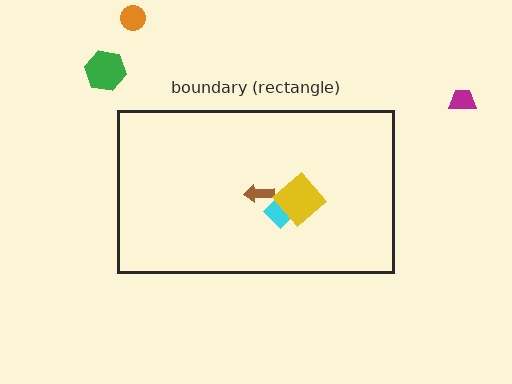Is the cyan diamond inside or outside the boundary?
Inside.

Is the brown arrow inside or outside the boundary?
Inside.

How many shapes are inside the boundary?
3 inside, 3 outside.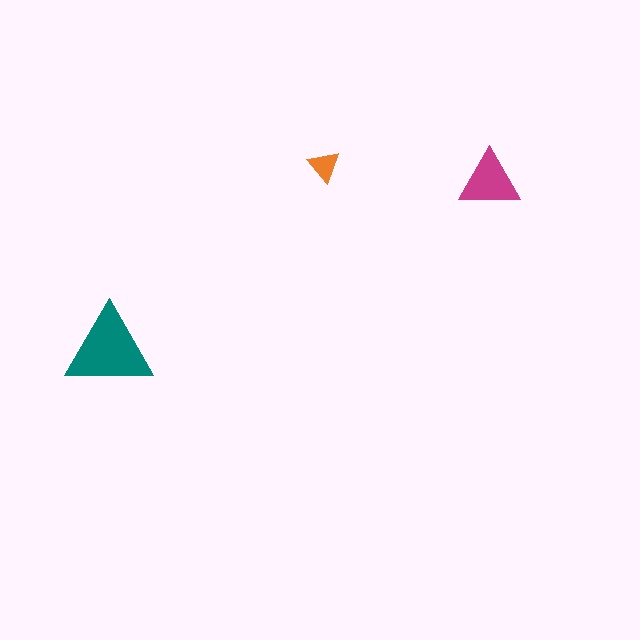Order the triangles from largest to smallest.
the teal one, the magenta one, the orange one.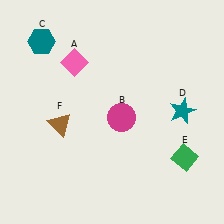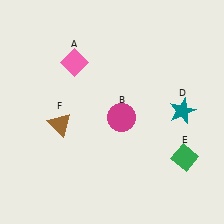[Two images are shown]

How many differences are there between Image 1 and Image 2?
There is 1 difference between the two images.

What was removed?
The teal hexagon (C) was removed in Image 2.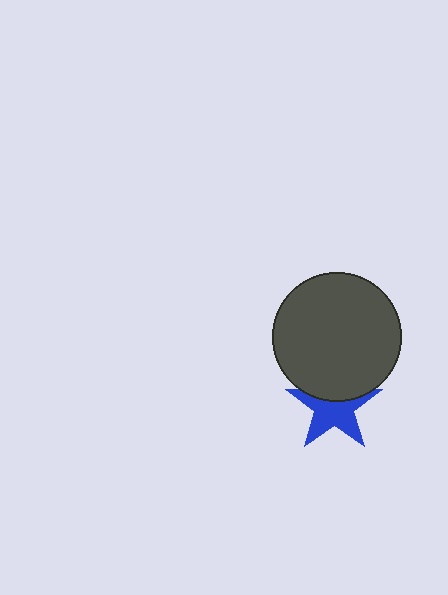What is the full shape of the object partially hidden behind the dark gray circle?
The partially hidden object is a blue star.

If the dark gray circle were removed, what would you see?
You would see the complete blue star.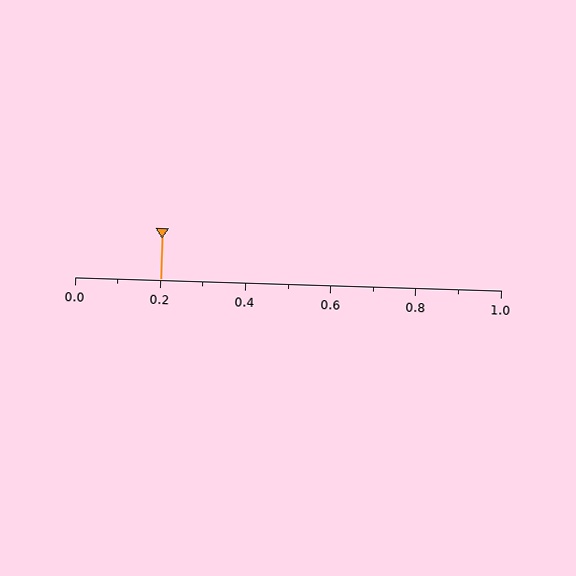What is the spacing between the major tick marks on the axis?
The major ticks are spaced 0.2 apart.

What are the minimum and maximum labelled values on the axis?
The axis runs from 0.0 to 1.0.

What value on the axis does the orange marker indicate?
The marker indicates approximately 0.2.